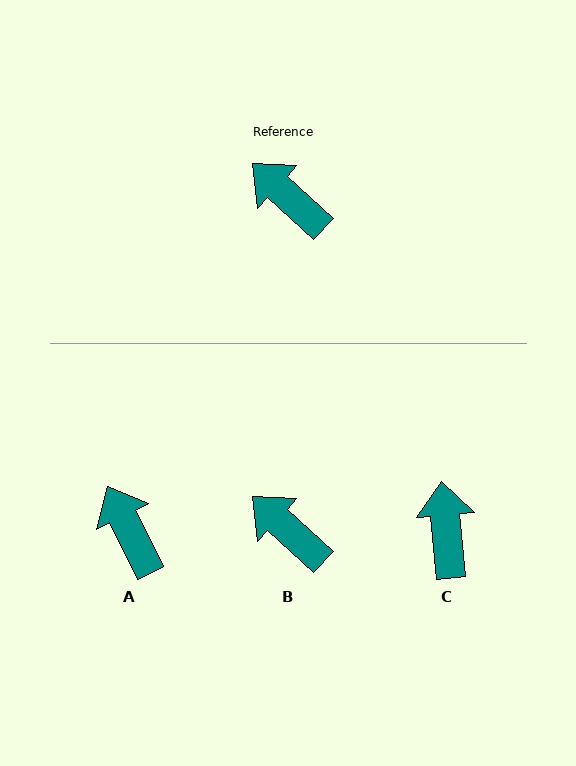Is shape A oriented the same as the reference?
No, it is off by about 21 degrees.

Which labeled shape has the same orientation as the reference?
B.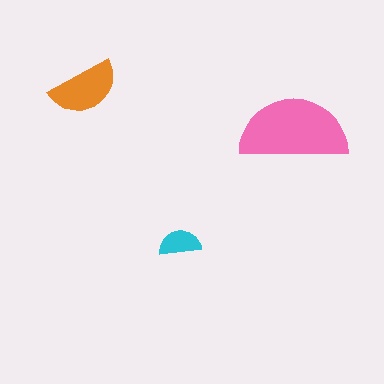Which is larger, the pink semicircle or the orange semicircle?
The pink one.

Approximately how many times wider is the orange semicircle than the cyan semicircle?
About 1.5 times wider.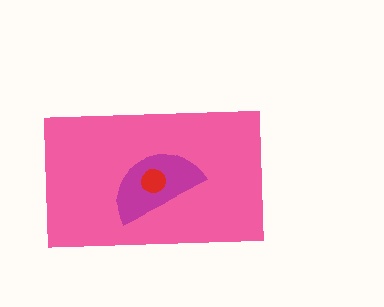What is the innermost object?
The red circle.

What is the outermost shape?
The pink rectangle.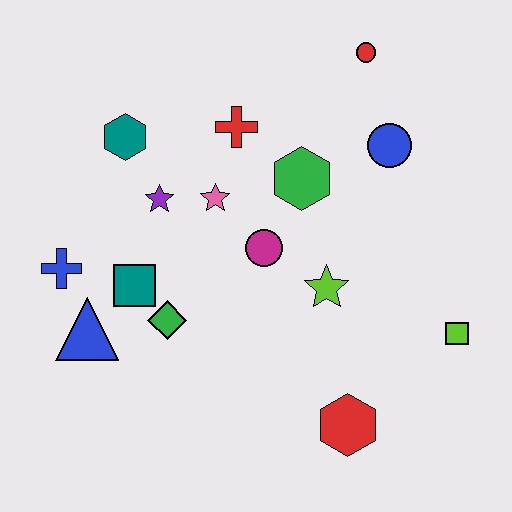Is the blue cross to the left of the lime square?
Yes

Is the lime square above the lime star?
No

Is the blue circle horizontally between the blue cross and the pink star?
No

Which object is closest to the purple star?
The pink star is closest to the purple star.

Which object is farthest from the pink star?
The lime square is farthest from the pink star.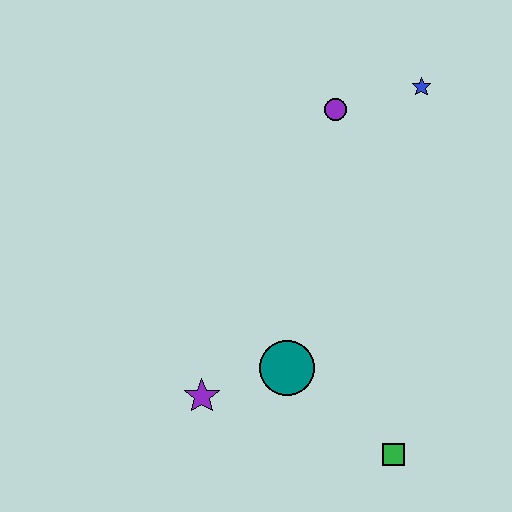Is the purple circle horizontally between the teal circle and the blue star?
Yes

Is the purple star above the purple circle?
No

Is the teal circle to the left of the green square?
Yes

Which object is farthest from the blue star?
The purple star is farthest from the blue star.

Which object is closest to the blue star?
The purple circle is closest to the blue star.